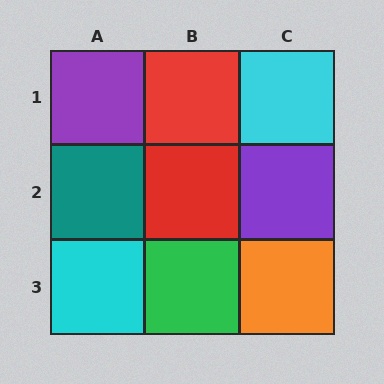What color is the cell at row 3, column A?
Cyan.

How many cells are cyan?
2 cells are cyan.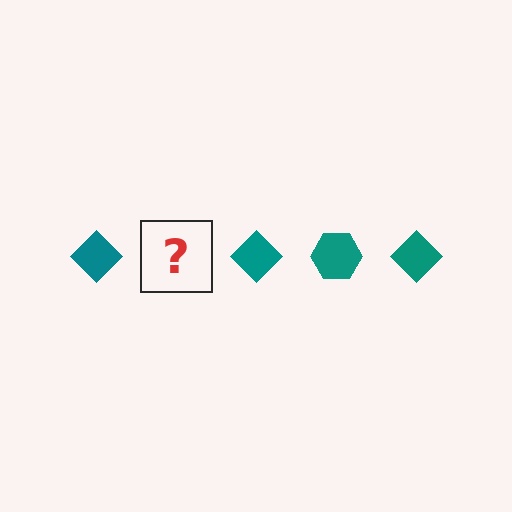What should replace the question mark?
The question mark should be replaced with a teal hexagon.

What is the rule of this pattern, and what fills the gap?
The rule is that the pattern cycles through diamond, hexagon shapes in teal. The gap should be filled with a teal hexagon.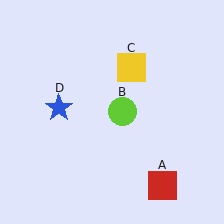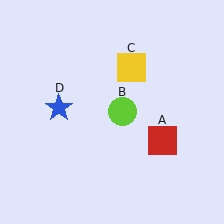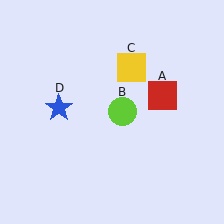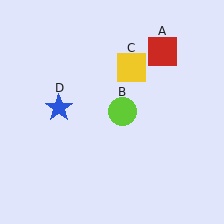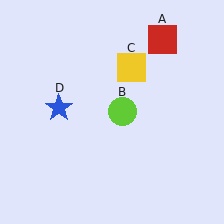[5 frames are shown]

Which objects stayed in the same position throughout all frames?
Lime circle (object B) and yellow square (object C) and blue star (object D) remained stationary.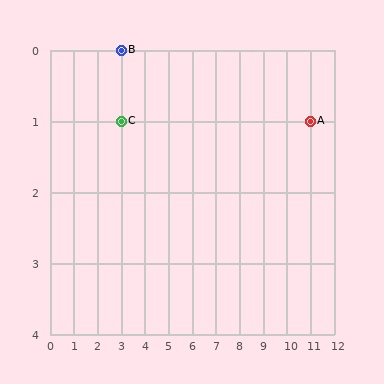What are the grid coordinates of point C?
Point C is at grid coordinates (3, 1).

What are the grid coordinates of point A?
Point A is at grid coordinates (11, 1).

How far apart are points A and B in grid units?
Points A and B are 8 columns and 1 row apart (about 8.1 grid units diagonally).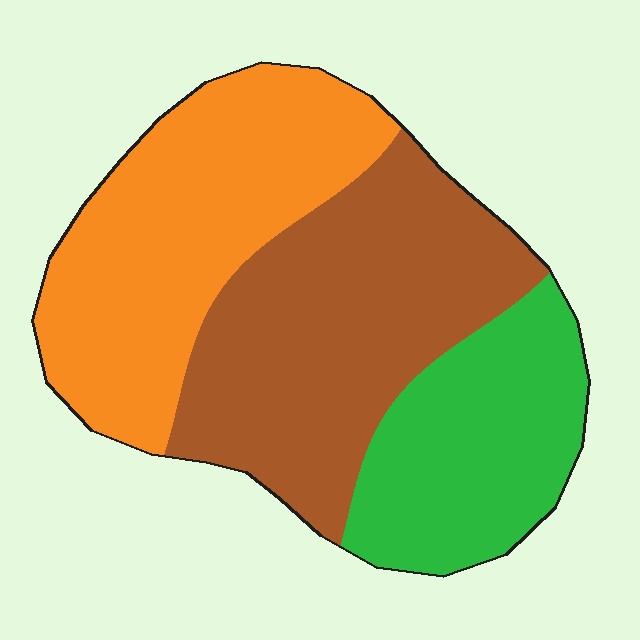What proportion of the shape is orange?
Orange covers around 35% of the shape.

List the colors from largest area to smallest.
From largest to smallest: brown, orange, green.